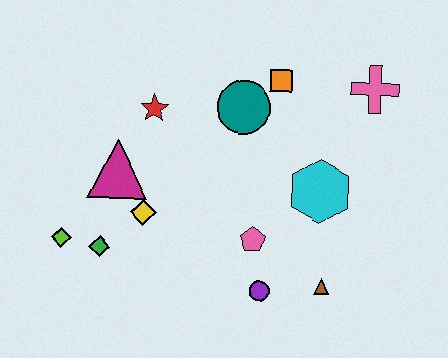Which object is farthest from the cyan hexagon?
The lime diamond is farthest from the cyan hexagon.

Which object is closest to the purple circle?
The pink pentagon is closest to the purple circle.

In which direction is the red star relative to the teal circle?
The red star is to the left of the teal circle.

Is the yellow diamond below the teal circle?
Yes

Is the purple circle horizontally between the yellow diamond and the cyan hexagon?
Yes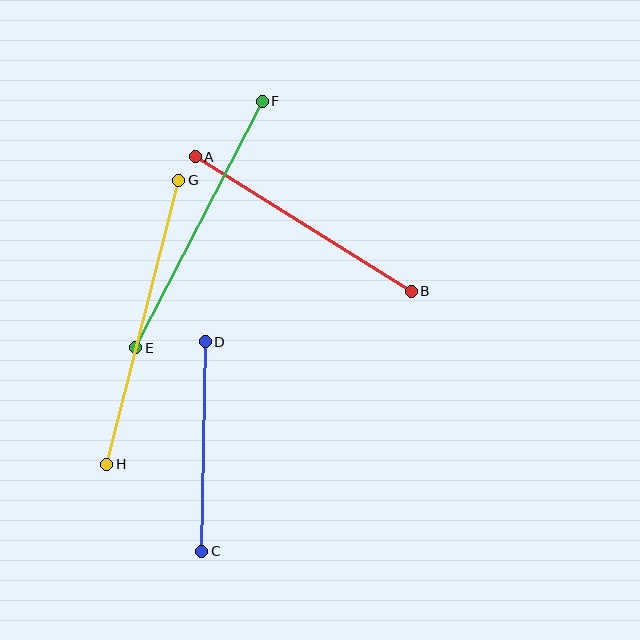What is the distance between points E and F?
The distance is approximately 277 pixels.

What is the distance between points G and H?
The distance is approximately 293 pixels.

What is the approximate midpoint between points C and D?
The midpoint is at approximately (204, 447) pixels.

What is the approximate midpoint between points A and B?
The midpoint is at approximately (303, 224) pixels.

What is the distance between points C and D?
The distance is approximately 209 pixels.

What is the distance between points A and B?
The distance is approximately 255 pixels.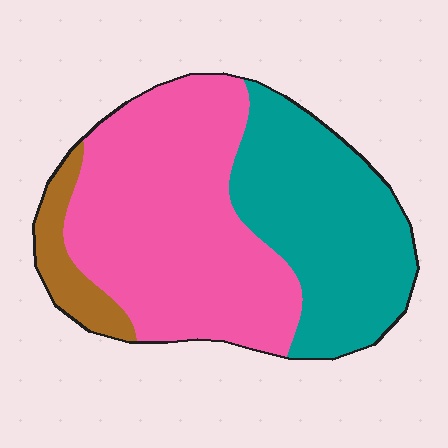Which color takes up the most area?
Pink, at roughly 55%.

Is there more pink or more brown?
Pink.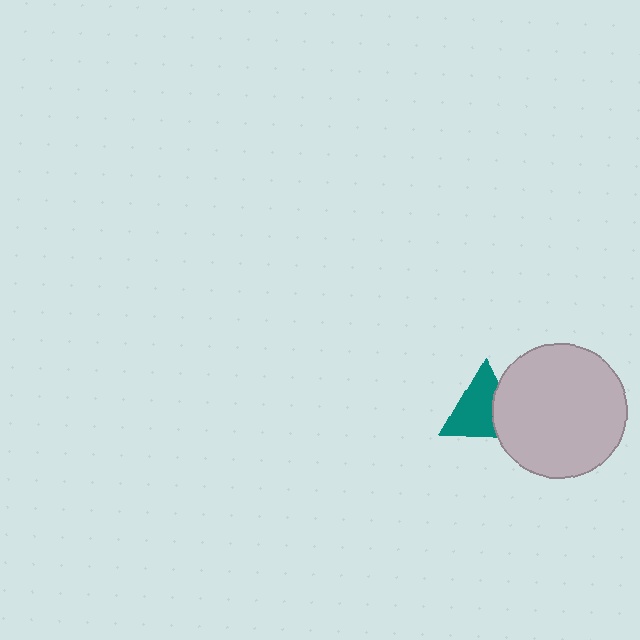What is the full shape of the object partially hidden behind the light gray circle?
The partially hidden object is a teal triangle.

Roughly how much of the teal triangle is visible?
Most of it is visible (roughly 70%).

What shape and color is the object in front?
The object in front is a light gray circle.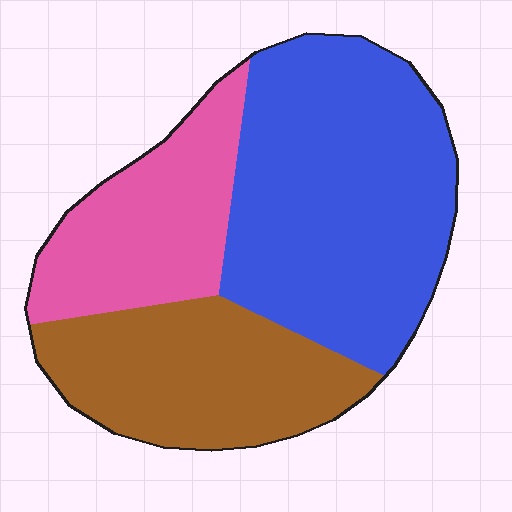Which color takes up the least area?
Pink, at roughly 25%.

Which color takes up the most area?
Blue, at roughly 50%.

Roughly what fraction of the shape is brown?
Brown takes up between a quarter and a half of the shape.